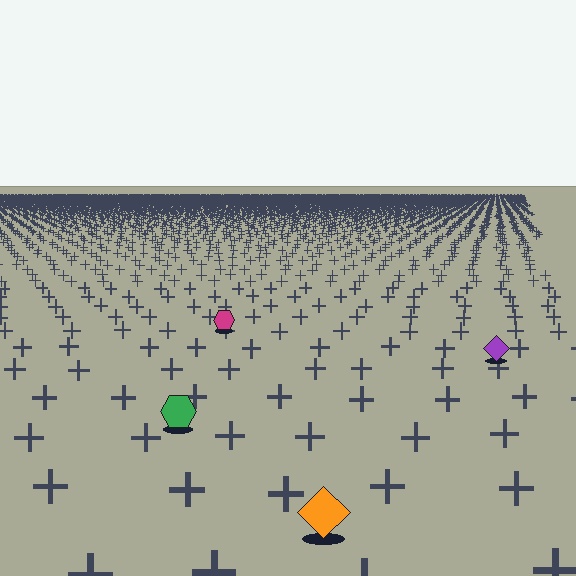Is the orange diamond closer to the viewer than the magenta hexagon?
Yes. The orange diamond is closer — you can tell from the texture gradient: the ground texture is coarser near it.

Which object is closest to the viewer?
The orange diamond is closest. The texture marks near it are larger and more spread out.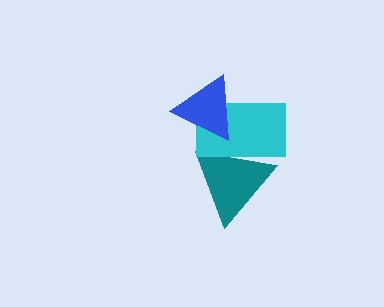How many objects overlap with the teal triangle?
1 object overlaps with the teal triangle.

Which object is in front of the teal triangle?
The cyan rectangle is in front of the teal triangle.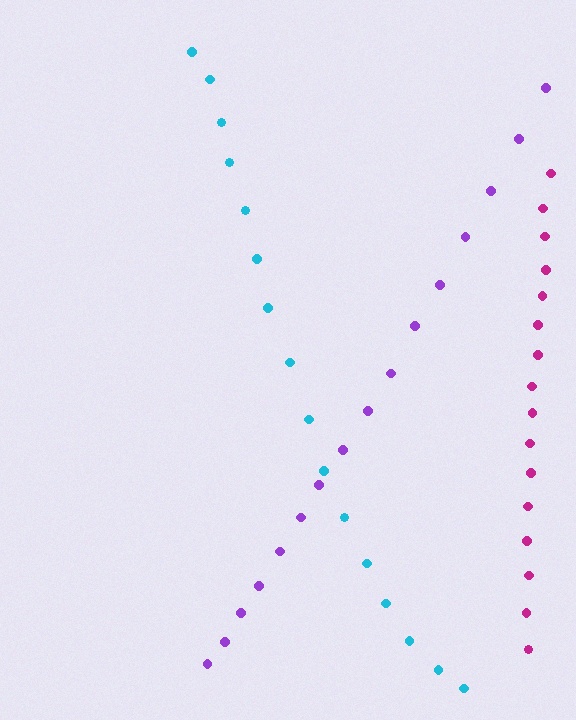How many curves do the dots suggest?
There are 3 distinct paths.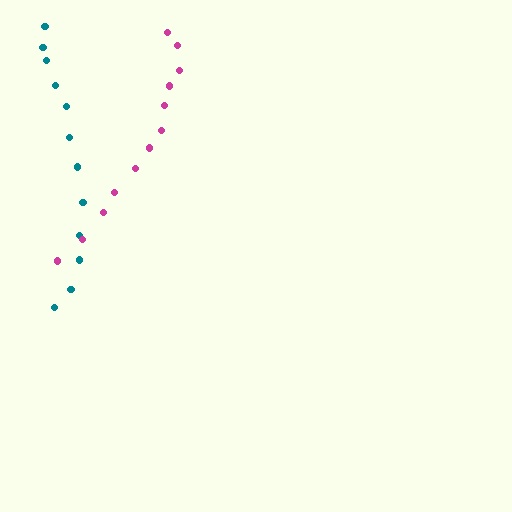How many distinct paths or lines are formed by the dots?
There are 2 distinct paths.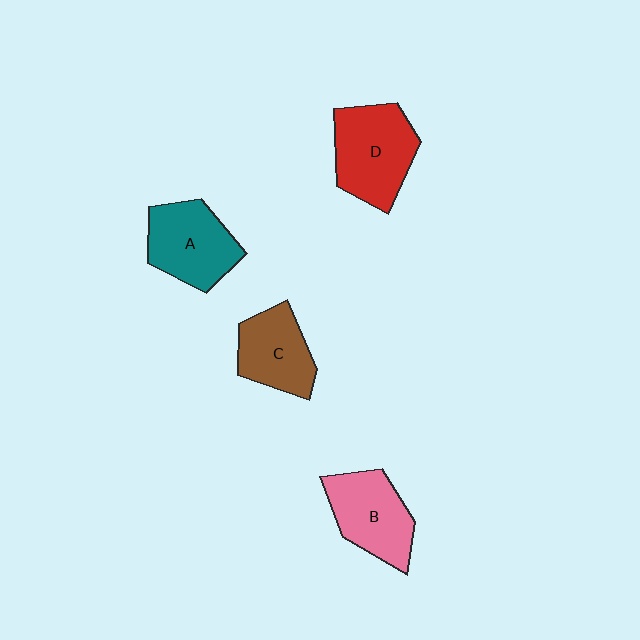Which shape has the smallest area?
Shape C (brown).